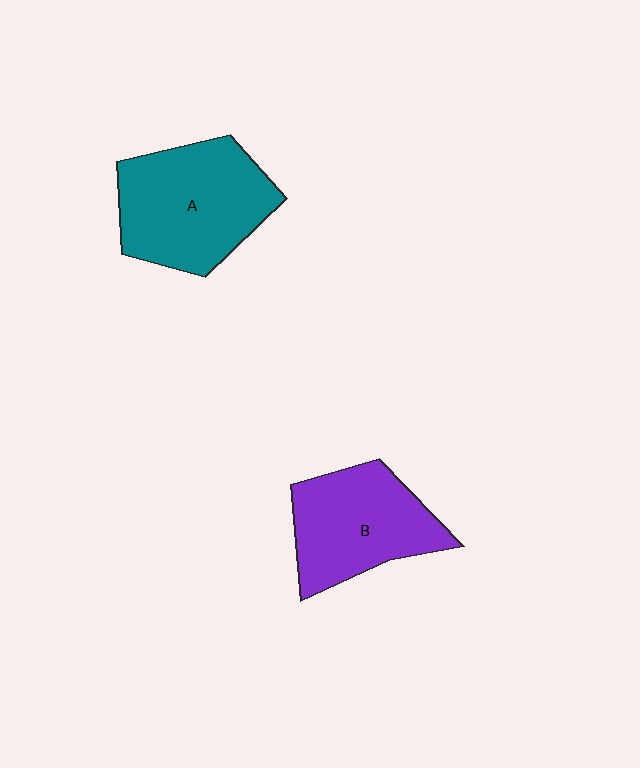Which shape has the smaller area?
Shape B (purple).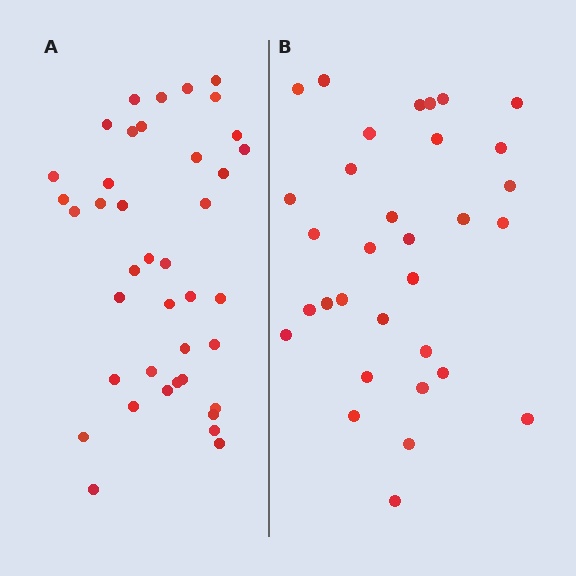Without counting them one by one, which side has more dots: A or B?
Region A (the left region) has more dots.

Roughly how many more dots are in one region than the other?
Region A has roughly 8 or so more dots than region B.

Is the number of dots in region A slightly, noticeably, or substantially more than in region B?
Region A has noticeably more, but not dramatically so. The ratio is roughly 1.2 to 1.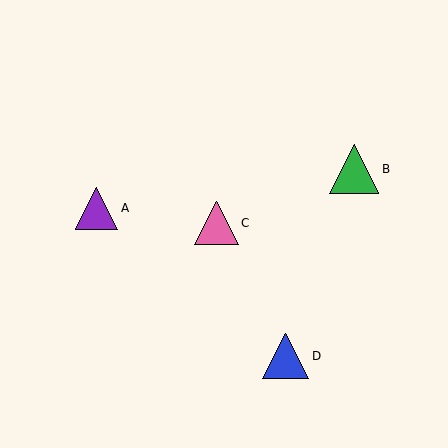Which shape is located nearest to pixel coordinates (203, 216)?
The pink triangle (labeled C) at (217, 223) is nearest to that location.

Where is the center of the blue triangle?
The center of the blue triangle is at (286, 356).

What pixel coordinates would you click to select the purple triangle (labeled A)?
Click at (97, 208) to select the purple triangle A.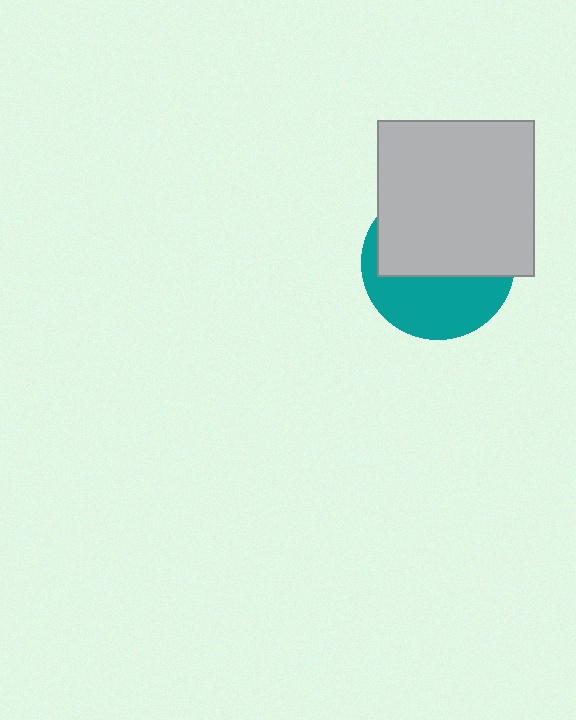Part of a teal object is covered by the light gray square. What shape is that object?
It is a circle.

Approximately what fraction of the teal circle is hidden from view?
Roughly 58% of the teal circle is hidden behind the light gray square.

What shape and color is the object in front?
The object in front is a light gray square.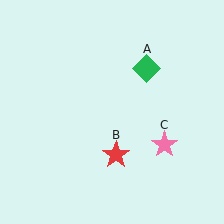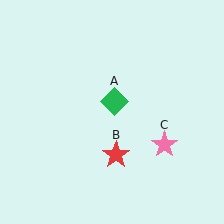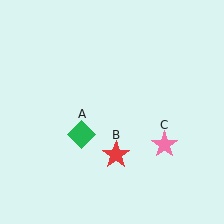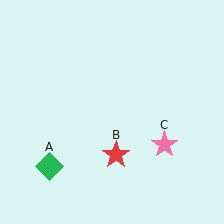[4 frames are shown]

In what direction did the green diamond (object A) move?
The green diamond (object A) moved down and to the left.